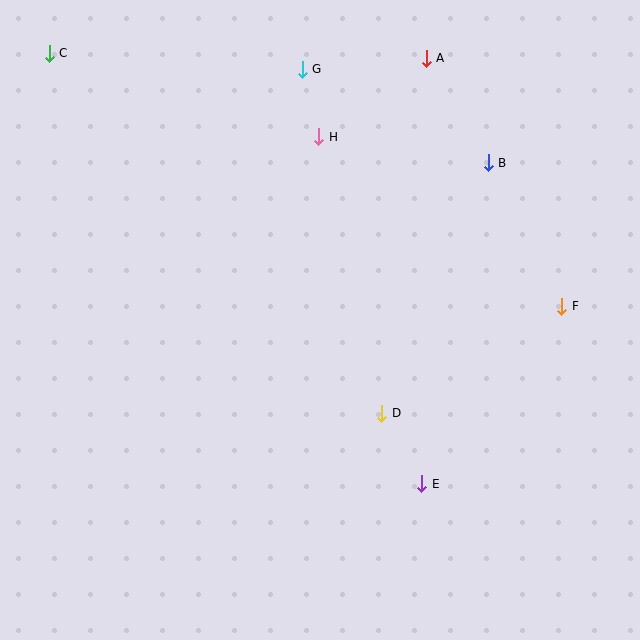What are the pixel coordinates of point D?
Point D is at (382, 413).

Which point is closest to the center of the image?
Point D at (382, 413) is closest to the center.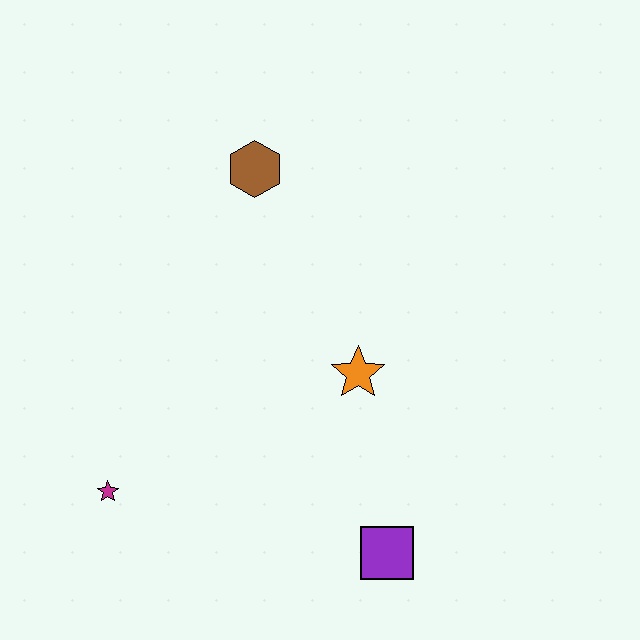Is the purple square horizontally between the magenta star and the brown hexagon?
No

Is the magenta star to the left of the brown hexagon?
Yes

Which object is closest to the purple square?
The orange star is closest to the purple square.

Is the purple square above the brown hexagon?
No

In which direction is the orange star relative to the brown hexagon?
The orange star is below the brown hexagon.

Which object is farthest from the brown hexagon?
The purple square is farthest from the brown hexagon.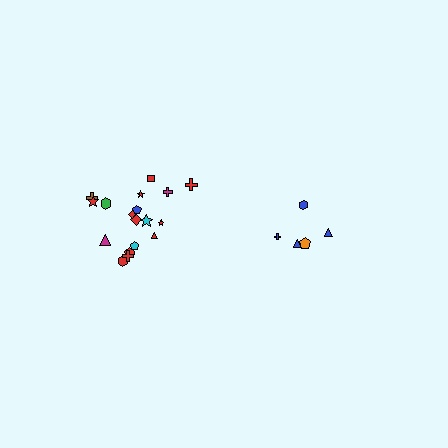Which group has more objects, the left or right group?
The left group.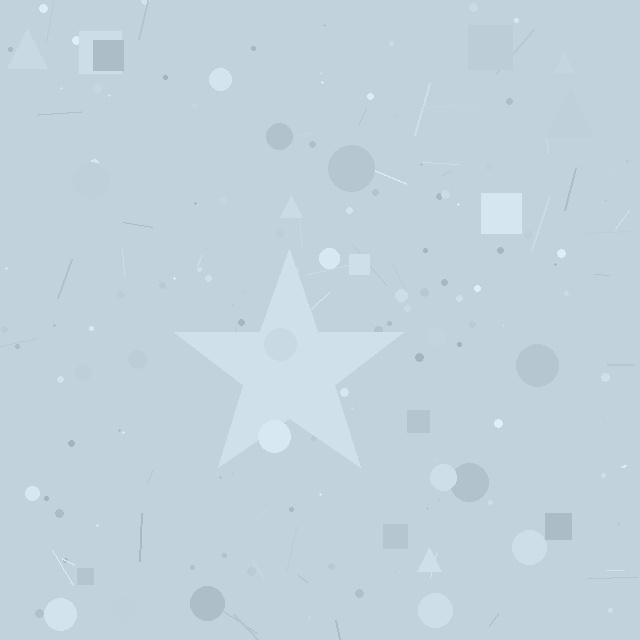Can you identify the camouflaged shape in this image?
The camouflaged shape is a star.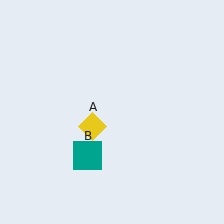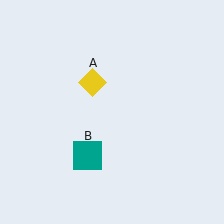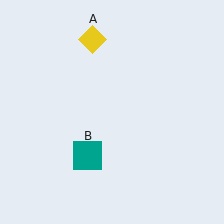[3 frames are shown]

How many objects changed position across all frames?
1 object changed position: yellow diamond (object A).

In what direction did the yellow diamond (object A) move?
The yellow diamond (object A) moved up.